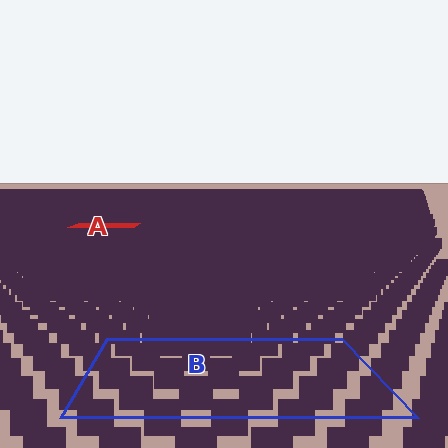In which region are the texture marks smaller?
The texture marks are smaller in region A, because it is farther away.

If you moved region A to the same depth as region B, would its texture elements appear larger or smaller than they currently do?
They would appear larger. At a closer depth, the same texture elements are projected at a bigger on-screen size.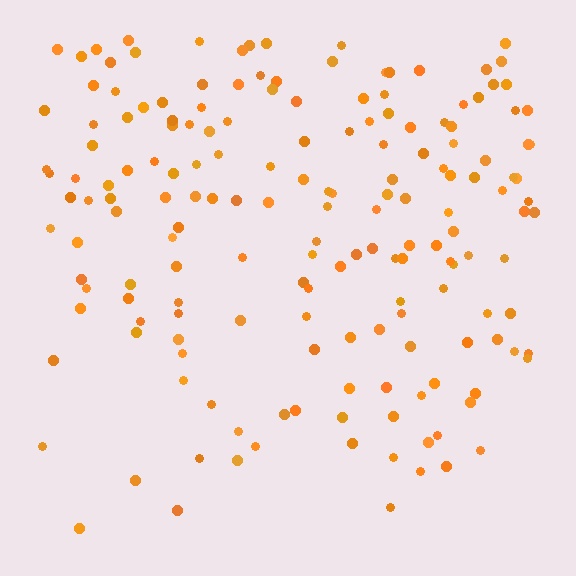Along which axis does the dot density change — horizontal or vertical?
Vertical.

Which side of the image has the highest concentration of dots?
The top.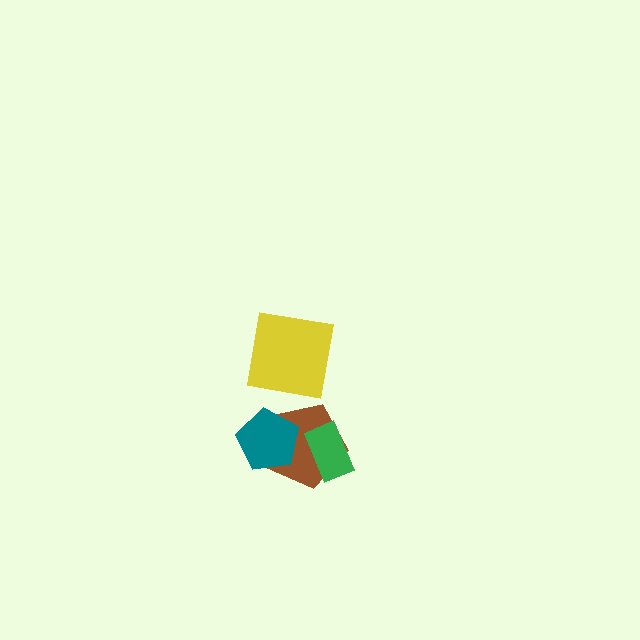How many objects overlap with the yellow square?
0 objects overlap with the yellow square.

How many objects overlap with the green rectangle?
1 object overlaps with the green rectangle.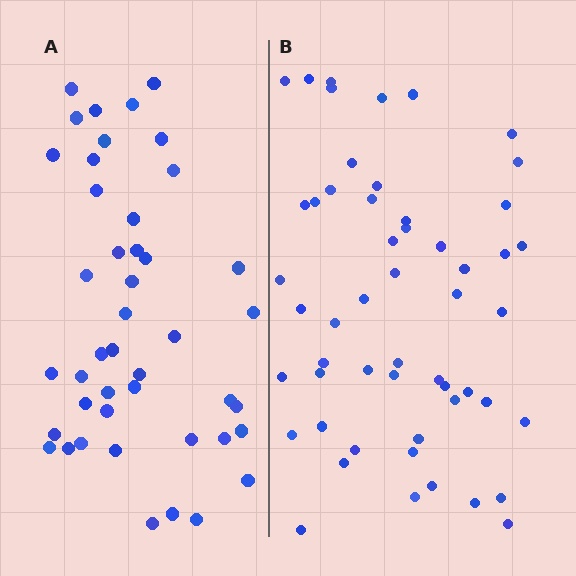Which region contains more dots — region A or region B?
Region B (the right region) has more dots.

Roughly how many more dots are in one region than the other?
Region B has roughly 8 or so more dots than region A.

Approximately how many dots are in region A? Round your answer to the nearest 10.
About 40 dots. (The exact count is 44, which rounds to 40.)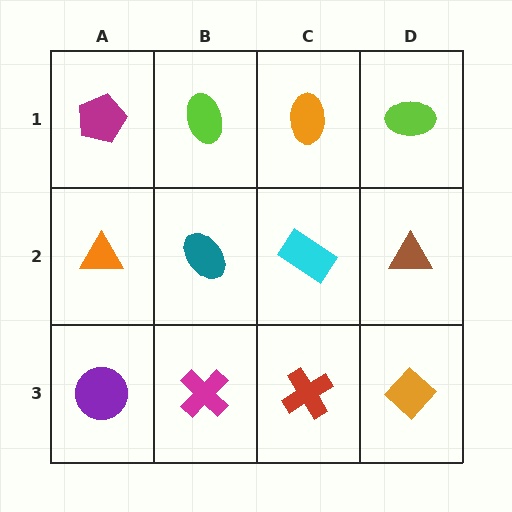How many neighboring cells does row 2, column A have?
3.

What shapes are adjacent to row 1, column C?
A cyan rectangle (row 2, column C), a lime ellipse (row 1, column B), a lime ellipse (row 1, column D).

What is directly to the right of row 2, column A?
A teal ellipse.